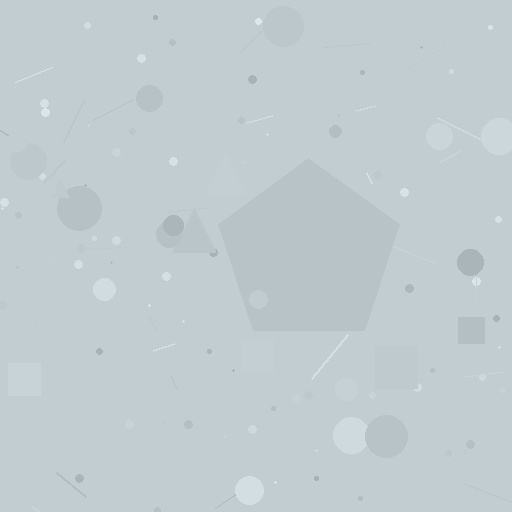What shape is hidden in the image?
A pentagon is hidden in the image.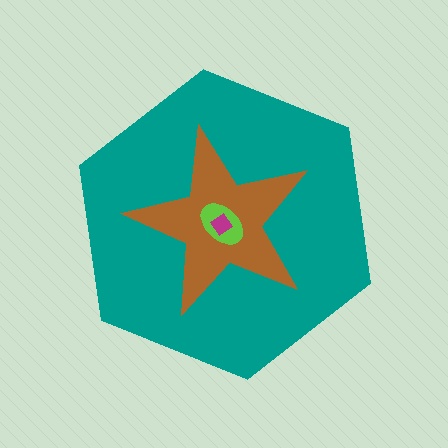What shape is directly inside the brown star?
The lime ellipse.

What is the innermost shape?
The magenta diamond.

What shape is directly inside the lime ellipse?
The magenta diamond.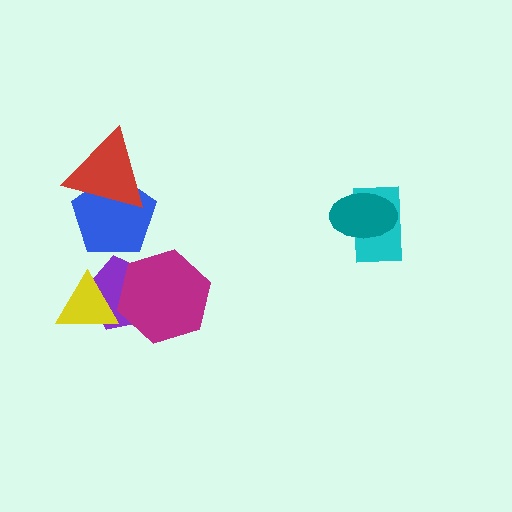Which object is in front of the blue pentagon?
The red triangle is in front of the blue pentagon.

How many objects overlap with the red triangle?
1 object overlaps with the red triangle.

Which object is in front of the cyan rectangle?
The teal ellipse is in front of the cyan rectangle.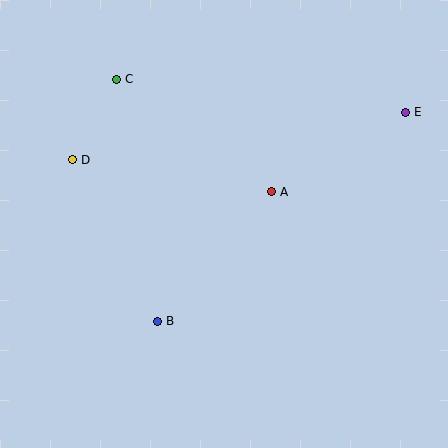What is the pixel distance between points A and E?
The distance between A and E is 156 pixels.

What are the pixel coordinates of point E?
Point E is at (405, 112).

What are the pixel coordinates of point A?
Point A is at (271, 192).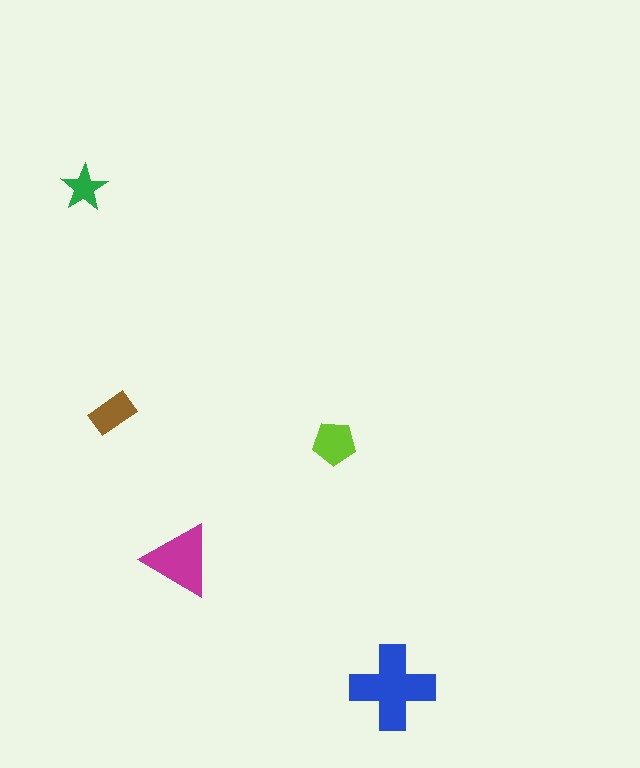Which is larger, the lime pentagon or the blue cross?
The blue cross.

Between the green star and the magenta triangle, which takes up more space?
The magenta triangle.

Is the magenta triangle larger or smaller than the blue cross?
Smaller.